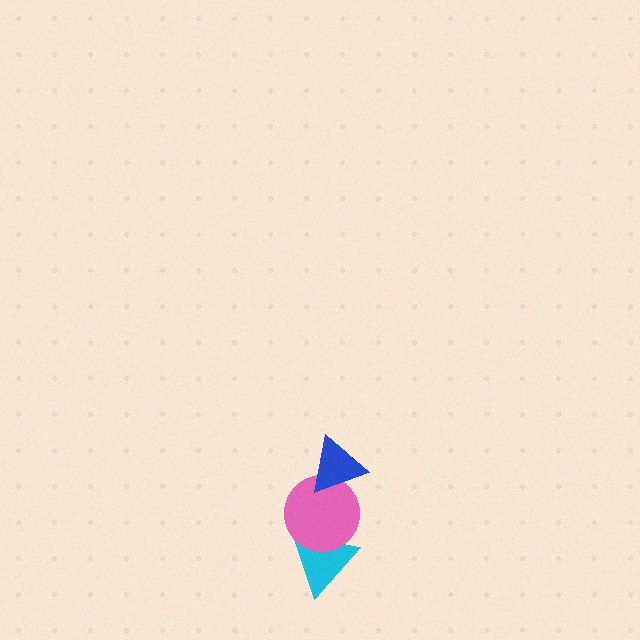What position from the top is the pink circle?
The pink circle is 2nd from the top.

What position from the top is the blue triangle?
The blue triangle is 1st from the top.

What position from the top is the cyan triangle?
The cyan triangle is 3rd from the top.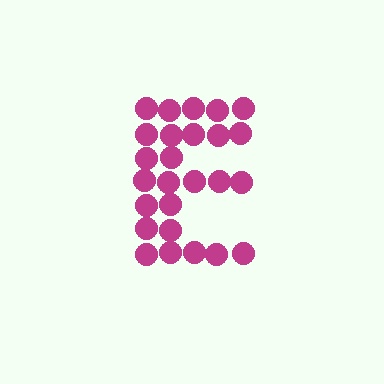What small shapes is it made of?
It is made of small circles.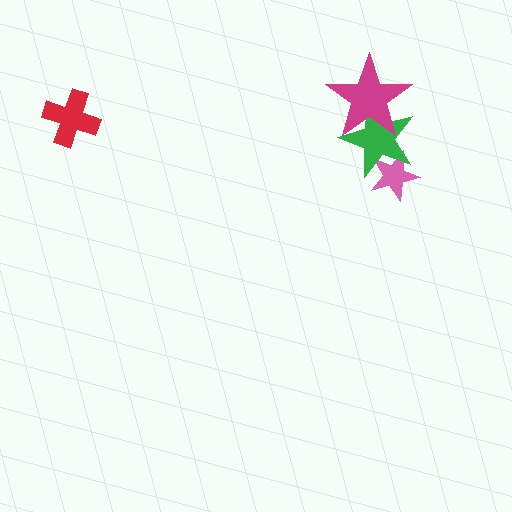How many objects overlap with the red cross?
0 objects overlap with the red cross.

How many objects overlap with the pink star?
1 object overlaps with the pink star.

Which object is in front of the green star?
The magenta star is in front of the green star.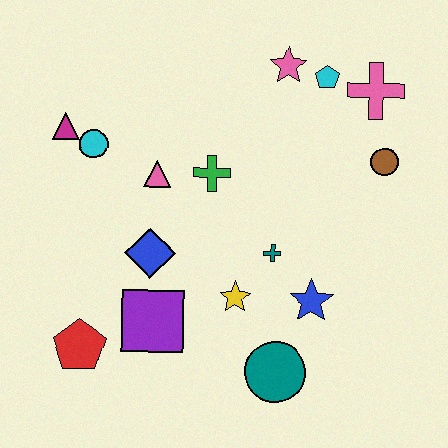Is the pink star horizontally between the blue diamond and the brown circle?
Yes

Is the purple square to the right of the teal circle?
No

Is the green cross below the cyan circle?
Yes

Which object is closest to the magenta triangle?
The cyan circle is closest to the magenta triangle.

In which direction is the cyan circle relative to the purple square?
The cyan circle is above the purple square.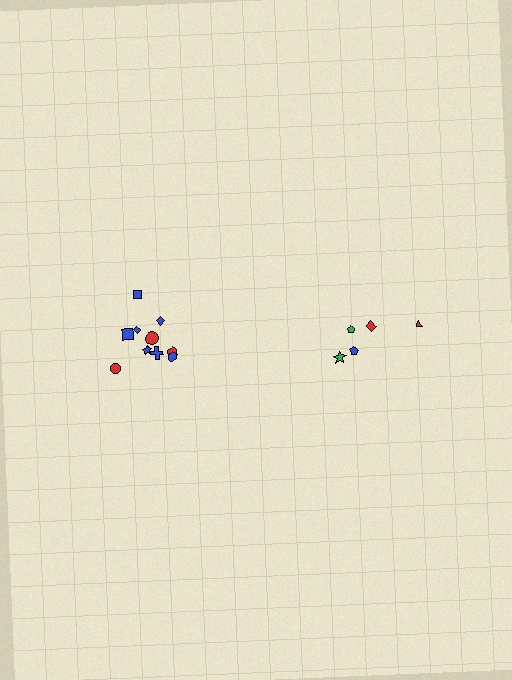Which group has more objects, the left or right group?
The left group.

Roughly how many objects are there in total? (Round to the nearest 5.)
Roughly 15 objects in total.